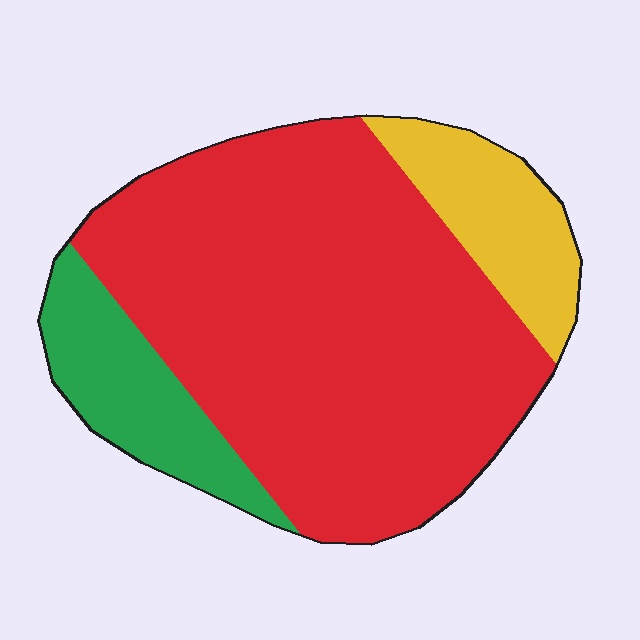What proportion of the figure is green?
Green covers around 15% of the figure.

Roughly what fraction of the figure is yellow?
Yellow covers roughly 15% of the figure.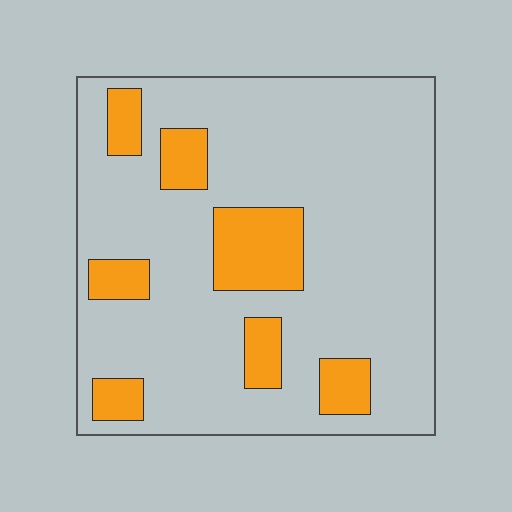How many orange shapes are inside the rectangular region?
7.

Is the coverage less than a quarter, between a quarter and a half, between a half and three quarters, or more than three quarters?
Less than a quarter.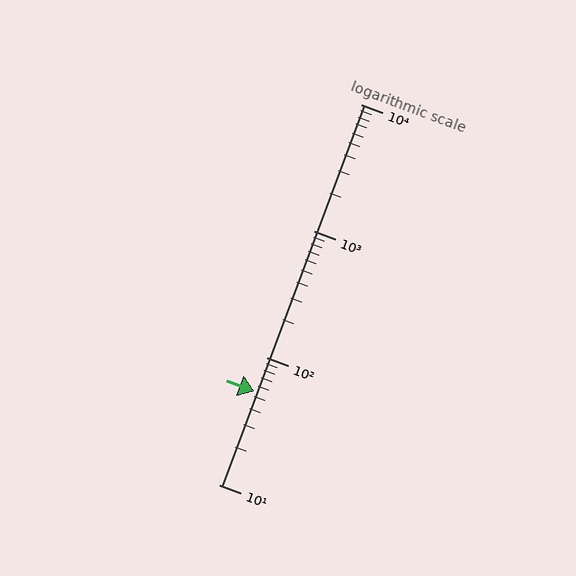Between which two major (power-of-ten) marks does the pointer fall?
The pointer is between 10 and 100.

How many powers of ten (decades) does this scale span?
The scale spans 3 decades, from 10 to 10000.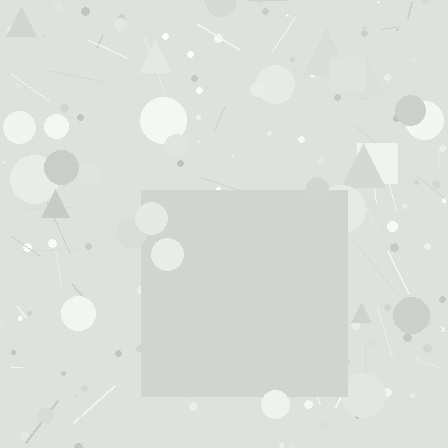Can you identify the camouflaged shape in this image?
The camouflaged shape is a square.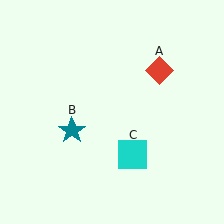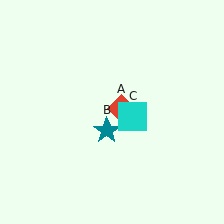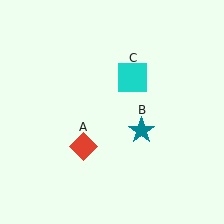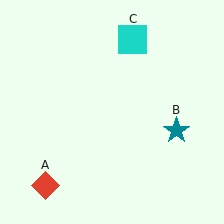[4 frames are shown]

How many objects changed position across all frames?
3 objects changed position: red diamond (object A), teal star (object B), cyan square (object C).